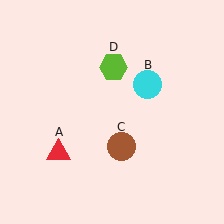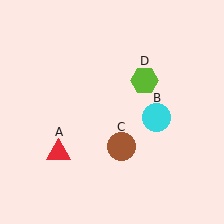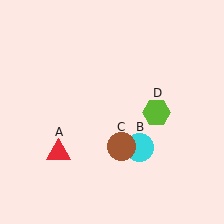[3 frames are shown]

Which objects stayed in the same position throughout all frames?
Red triangle (object A) and brown circle (object C) remained stationary.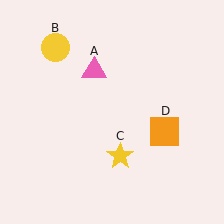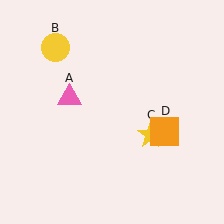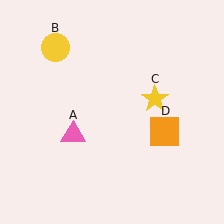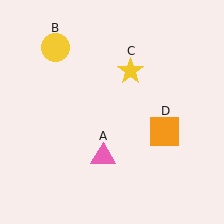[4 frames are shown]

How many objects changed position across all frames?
2 objects changed position: pink triangle (object A), yellow star (object C).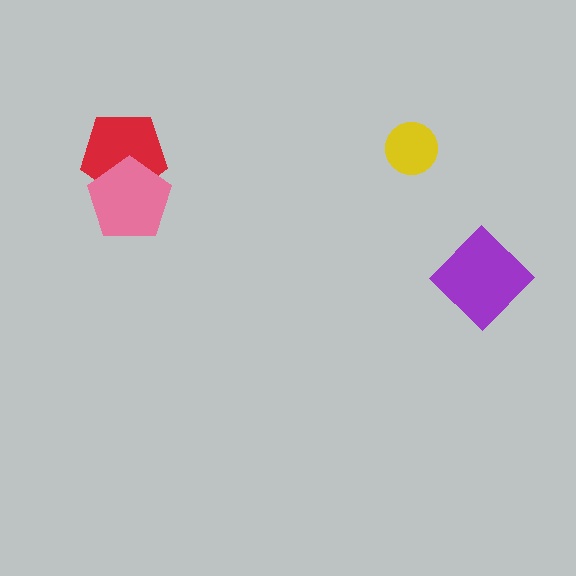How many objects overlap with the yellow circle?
0 objects overlap with the yellow circle.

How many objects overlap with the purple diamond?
0 objects overlap with the purple diamond.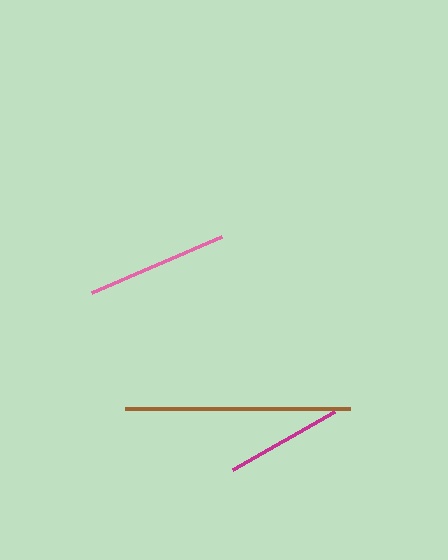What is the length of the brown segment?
The brown segment is approximately 224 pixels long.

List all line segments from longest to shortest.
From longest to shortest: brown, pink, magenta.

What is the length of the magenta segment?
The magenta segment is approximately 118 pixels long.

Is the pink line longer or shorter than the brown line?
The brown line is longer than the pink line.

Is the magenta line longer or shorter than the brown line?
The brown line is longer than the magenta line.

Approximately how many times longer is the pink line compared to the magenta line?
The pink line is approximately 1.2 times the length of the magenta line.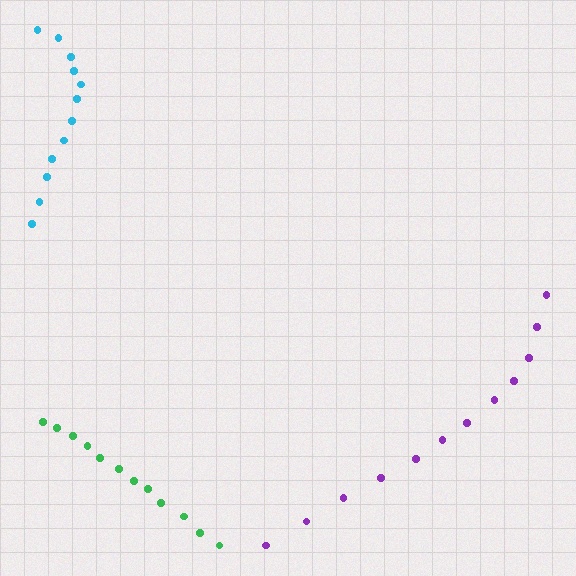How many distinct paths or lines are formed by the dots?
There are 3 distinct paths.